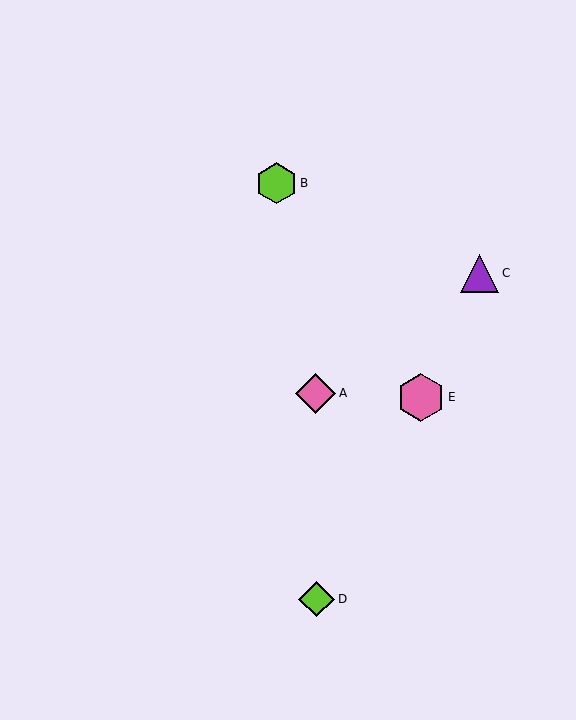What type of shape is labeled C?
Shape C is a purple triangle.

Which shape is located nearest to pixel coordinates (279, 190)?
The lime hexagon (labeled B) at (276, 183) is nearest to that location.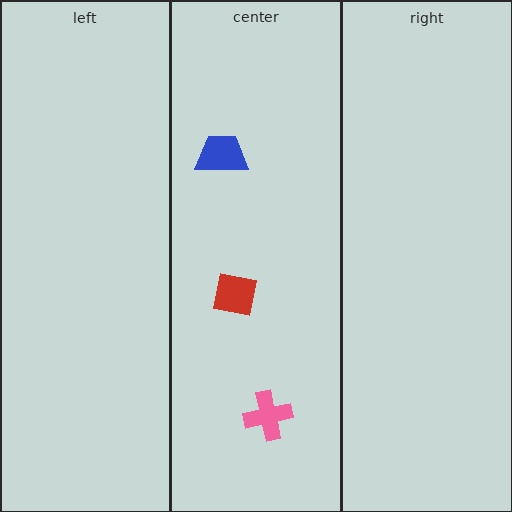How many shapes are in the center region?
3.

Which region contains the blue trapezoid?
The center region.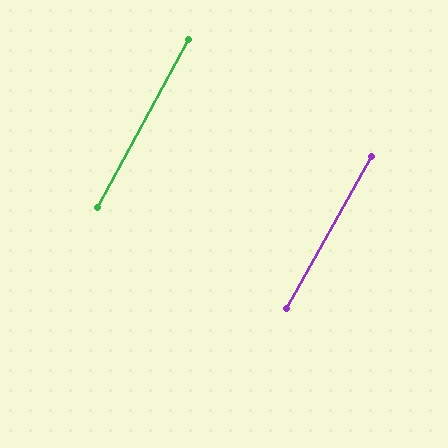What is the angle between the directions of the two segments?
Approximately 1 degree.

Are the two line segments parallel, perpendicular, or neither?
Parallel — their directions differ by only 0.7°.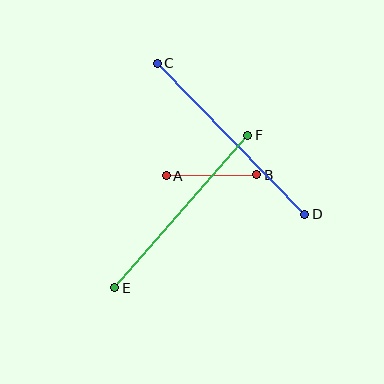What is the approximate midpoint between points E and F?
The midpoint is at approximately (181, 212) pixels.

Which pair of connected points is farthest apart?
Points C and D are farthest apart.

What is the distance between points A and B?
The distance is approximately 91 pixels.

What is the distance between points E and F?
The distance is approximately 203 pixels.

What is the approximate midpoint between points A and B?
The midpoint is at approximately (212, 175) pixels.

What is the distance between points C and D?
The distance is approximately 211 pixels.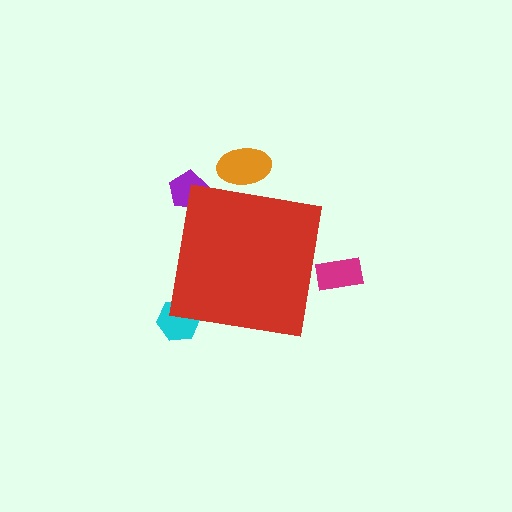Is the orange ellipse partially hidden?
Yes, the orange ellipse is partially hidden behind the red square.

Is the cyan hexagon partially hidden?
Yes, the cyan hexagon is partially hidden behind the red square.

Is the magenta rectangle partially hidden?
Yes, the magenta rectangle is partially hidden behind the red square.